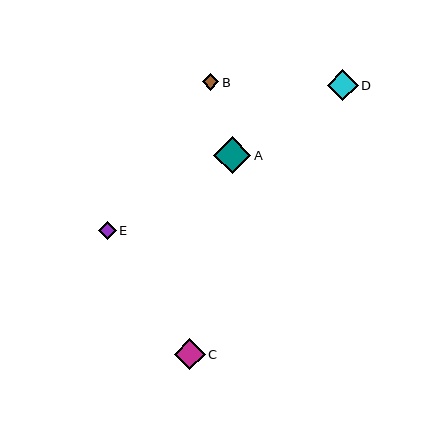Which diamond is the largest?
Diamond A is the largest with a size of approximately 37 pixels.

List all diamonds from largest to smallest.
From largest to smallest: A, C, D, E, B.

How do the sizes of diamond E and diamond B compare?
Diamond E and diamond B are approximately the same size.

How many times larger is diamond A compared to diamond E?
Diamond A is approximately 2.0 times the size of diamond E.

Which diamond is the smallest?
Diamond B is the smallest with a size of approximately 17 pixels.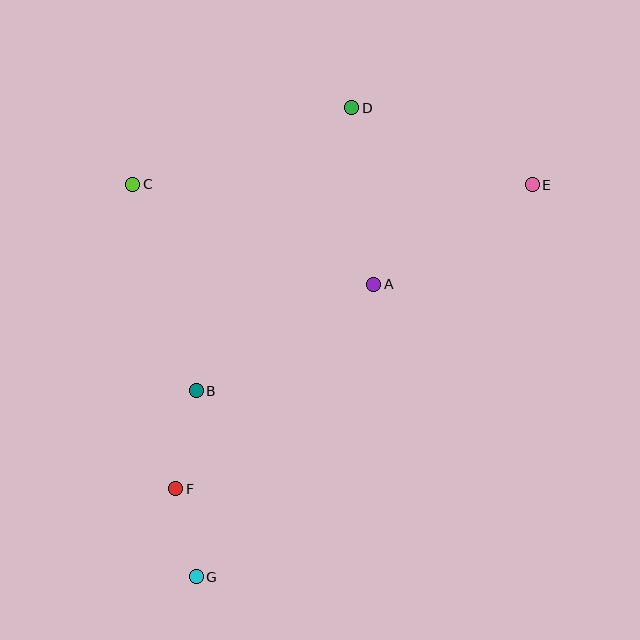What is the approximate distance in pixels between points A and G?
The distance between A and G is approximately 342 pixels.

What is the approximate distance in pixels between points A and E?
The distance between A and E is approximately 187 pixels.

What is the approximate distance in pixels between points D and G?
The distance between D and G is approximately 494 pixels.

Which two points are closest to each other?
Points F and G are closest to each other.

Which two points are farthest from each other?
Points E and G are farthest from each other.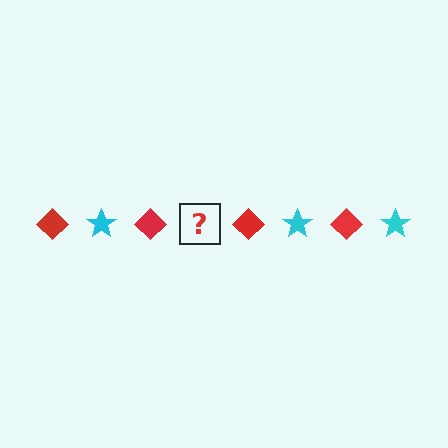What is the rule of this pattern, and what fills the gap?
The rule is that the pattern alternates between red diamond and cyan star. The gap should be filled with a cyan star.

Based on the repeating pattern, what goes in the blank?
The blank should be a cyan star.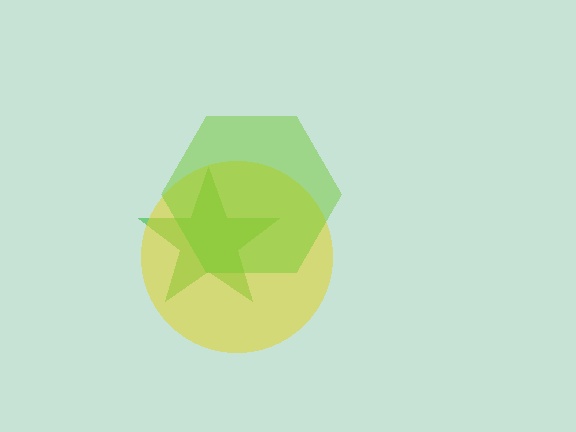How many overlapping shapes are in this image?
There are 3 overlapping shapes in the image.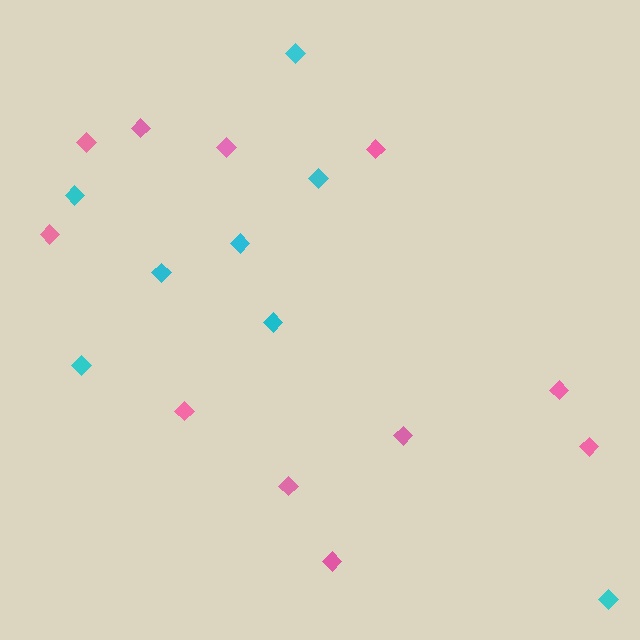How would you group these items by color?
There are 2 groups: one group of cyan diamonds (8) and one group of pink diamonds (11).